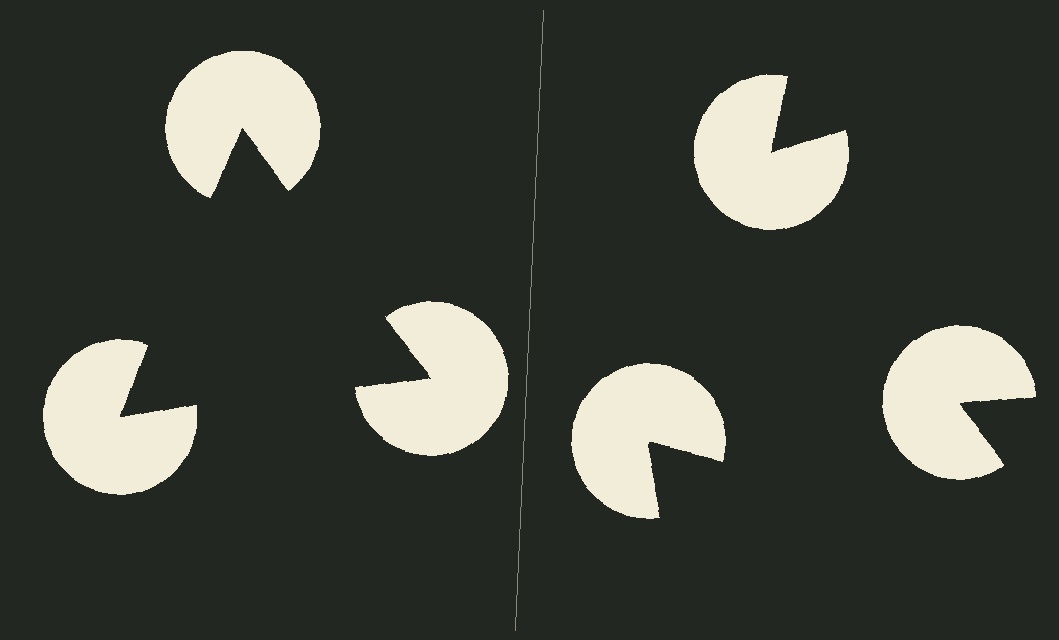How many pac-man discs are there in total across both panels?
6 — 3 on each side.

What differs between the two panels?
The pac-man discs are positioned identically on both sides; only the wedge orientations differ. On the left they align to a triangle; on the right they are misaligned.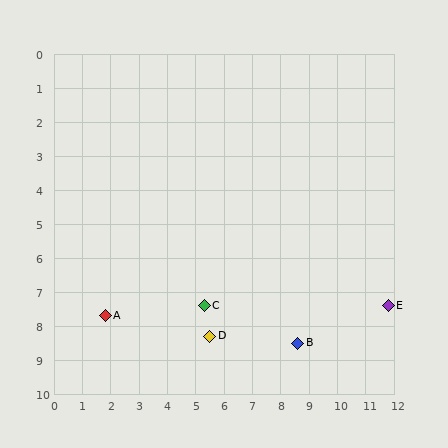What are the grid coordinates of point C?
Point C is at approximately (5.3, 7.4).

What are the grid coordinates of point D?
Point D is at approximately (5.5, 8.3).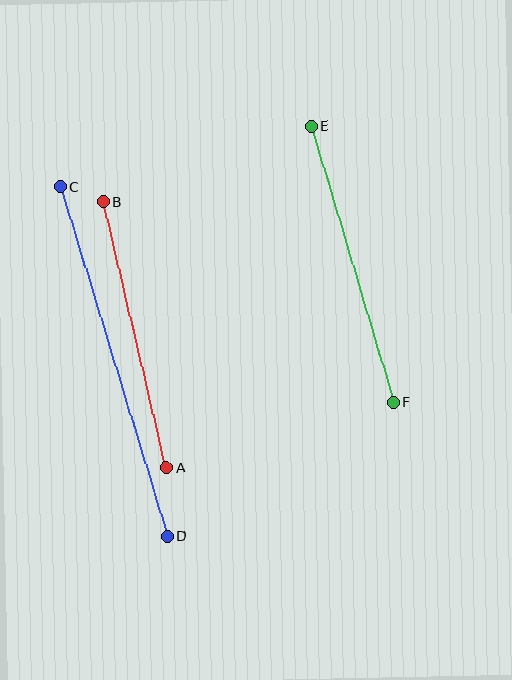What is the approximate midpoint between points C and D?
The midpoint is at approximately (113, 361) pixels.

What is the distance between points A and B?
The distance is approximately 273 pixels.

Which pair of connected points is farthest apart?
Points C and D are farthest apart.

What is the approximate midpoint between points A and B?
The midpoint is at approximately (135, 335) pixels.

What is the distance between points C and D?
The distance is approximately 365 pixels.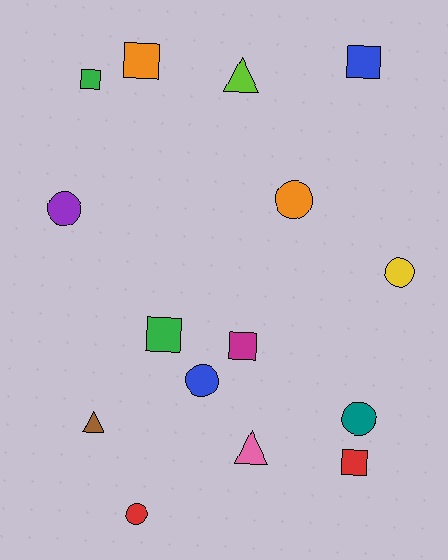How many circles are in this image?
There are 6 circles.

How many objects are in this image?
There are 15 objects.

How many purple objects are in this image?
There is 1 purple object.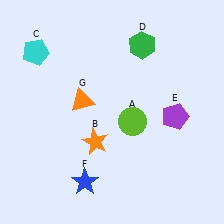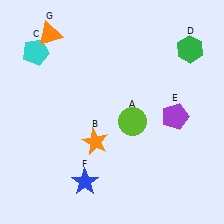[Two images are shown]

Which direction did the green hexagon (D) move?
The green hexagon (D) moved right.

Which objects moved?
The objects that moved are: the green hexagon (D), the orange triangle (G).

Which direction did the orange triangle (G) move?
The orange triangle (G) moved up.